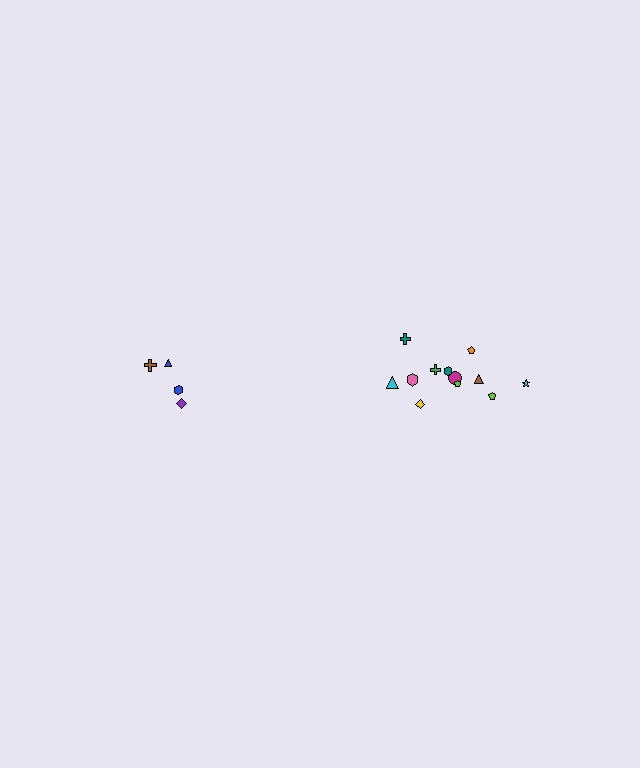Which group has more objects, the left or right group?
The right group.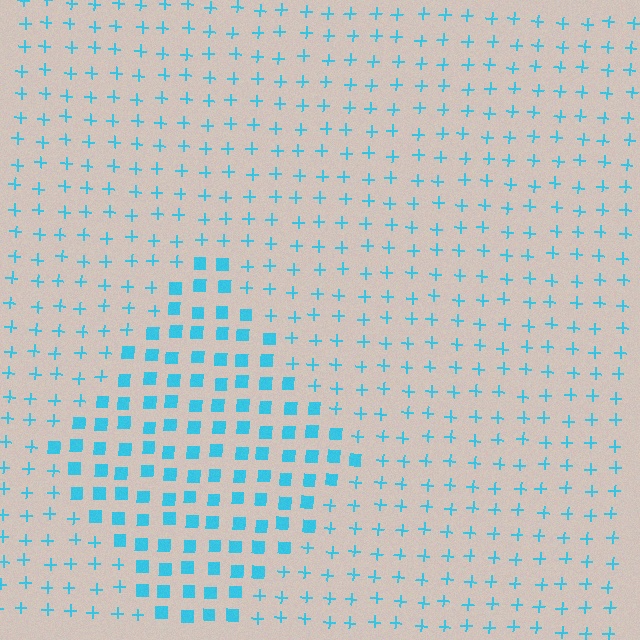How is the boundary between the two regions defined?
The boundary is defined by a change in element shape: squares inside vs. plus signs outside. All elements share the same color and spacing.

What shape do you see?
I see a diamond.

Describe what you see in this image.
The image is filled with small cyan elements arranged in a uniform grid. A diamond-shaped region contains squares, while the surrounding area contains plus signs. The boundary is defined purely by the change in element shape.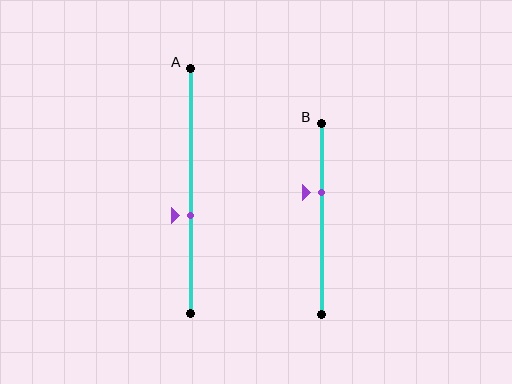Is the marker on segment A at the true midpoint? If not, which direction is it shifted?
No, the marker on segment A is shifted downward by about 10% of the segment length.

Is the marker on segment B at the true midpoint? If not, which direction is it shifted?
No, the marker on segment B is shifted upward by about 14% of the segment length.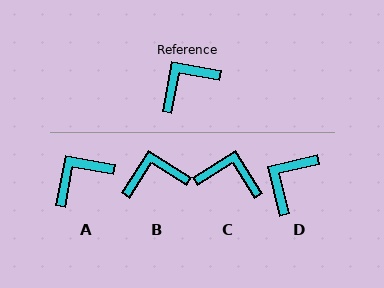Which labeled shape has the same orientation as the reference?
A.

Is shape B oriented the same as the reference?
No, it is off by about 22 degrees.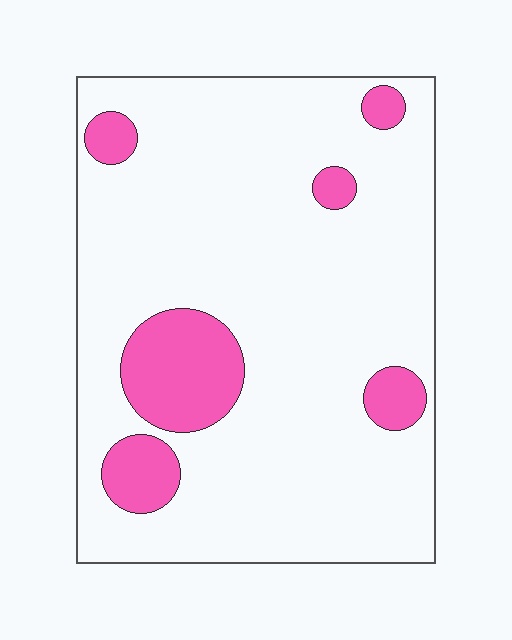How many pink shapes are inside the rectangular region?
6.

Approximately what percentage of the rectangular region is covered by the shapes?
Approximately 15%.